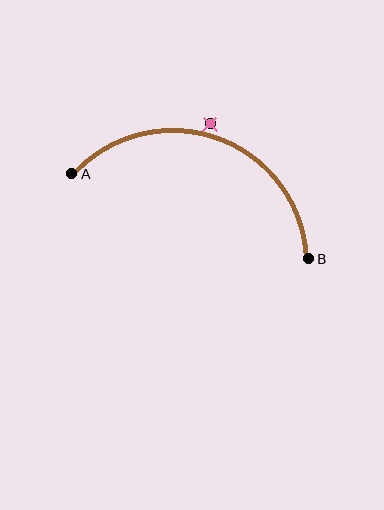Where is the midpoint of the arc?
The arc midpoint is the point on the curve farthest from the straight line joining A and B. It sits above that line.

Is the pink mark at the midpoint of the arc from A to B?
No — the pink mark does not lie on the arc at all. It sits slightly outside the curve.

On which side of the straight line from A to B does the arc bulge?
The arc bulges above the straight line connecting A and B.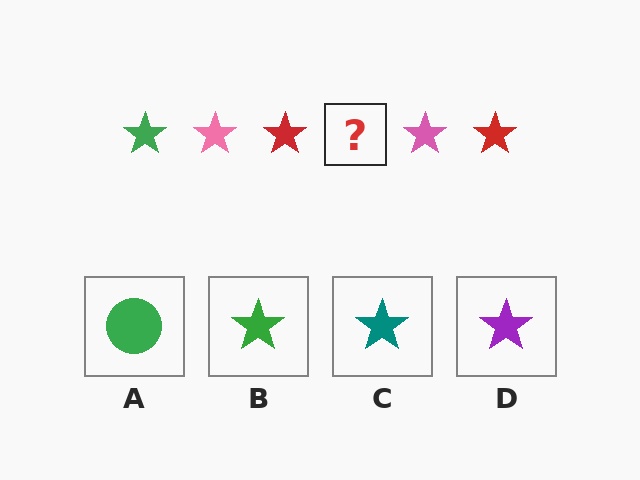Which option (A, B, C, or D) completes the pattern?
B.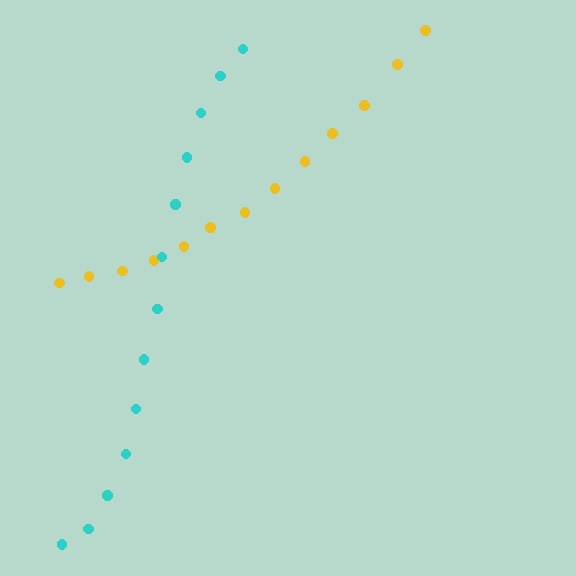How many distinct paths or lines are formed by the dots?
There are 2 distinct paths.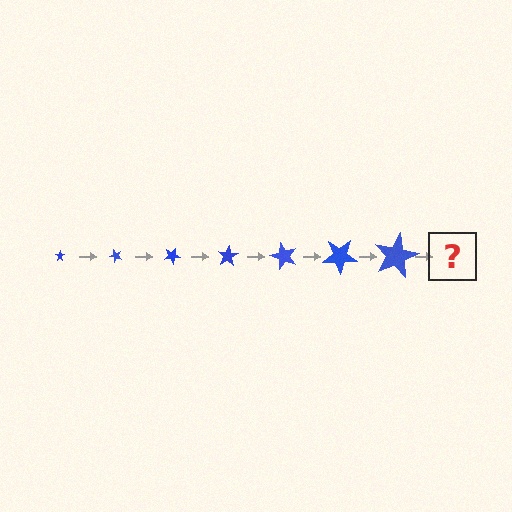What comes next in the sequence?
The next element should be a star, larger than the previous one and rotated 350 degrees from the start.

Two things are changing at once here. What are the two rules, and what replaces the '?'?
The two rules are that the star grows larger each step and it rotates 50 degrees each step. The '?' should be a star, larger than the previous one and rotated 350 degrees from the start.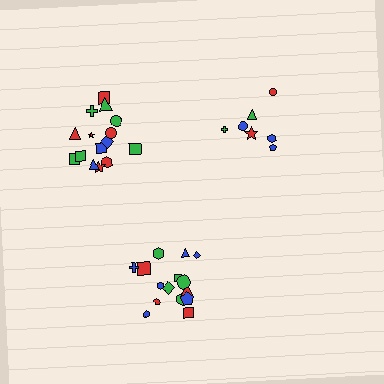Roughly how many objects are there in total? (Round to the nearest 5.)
Roughly 35 objects in total.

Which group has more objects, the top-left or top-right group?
The top-left group.